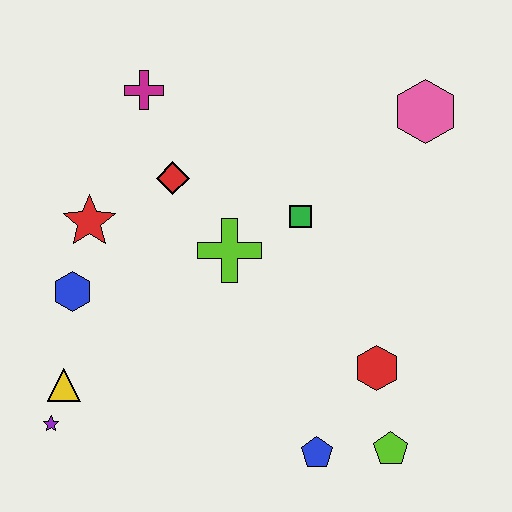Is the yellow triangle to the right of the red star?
No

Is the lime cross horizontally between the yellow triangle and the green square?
Yes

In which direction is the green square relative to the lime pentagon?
The green square is above the lime pentagon.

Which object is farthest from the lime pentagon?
The magenta cross is farthest from the lime pentagon.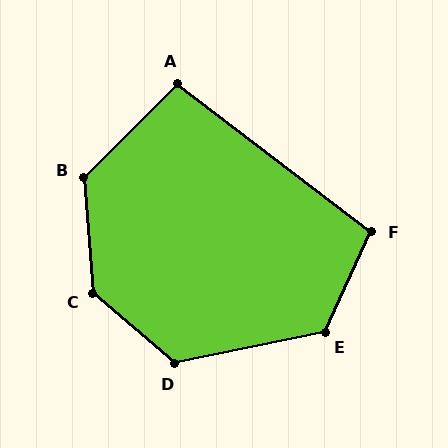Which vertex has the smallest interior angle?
A, at approximately 98 degrees.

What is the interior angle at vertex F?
Approximately 102 degrees (obtuse).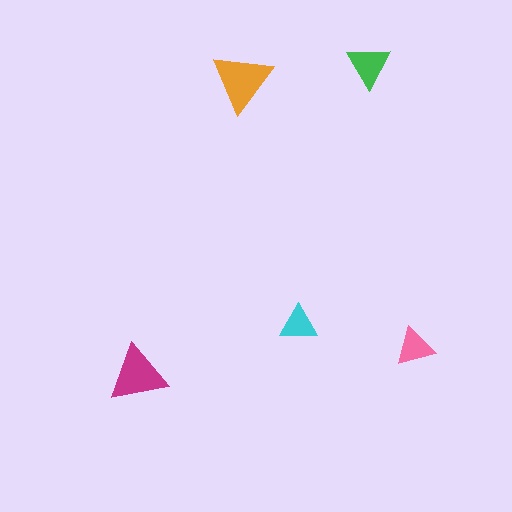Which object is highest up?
The green triangle is topmost.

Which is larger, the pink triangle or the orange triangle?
The orange one.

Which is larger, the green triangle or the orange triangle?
The orange one.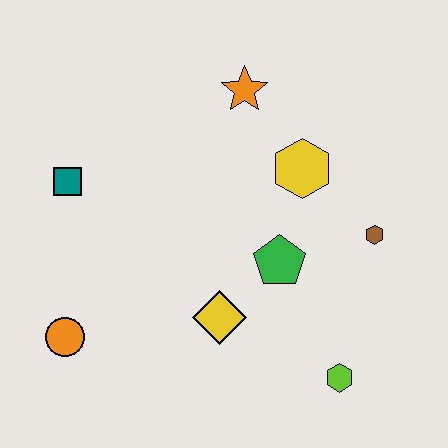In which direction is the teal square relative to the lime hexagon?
The teal square is to the left of the lime hexagon.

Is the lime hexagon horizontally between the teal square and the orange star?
No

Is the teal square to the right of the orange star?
No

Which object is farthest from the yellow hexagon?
The orange circle is farthest from the yellow hexagon.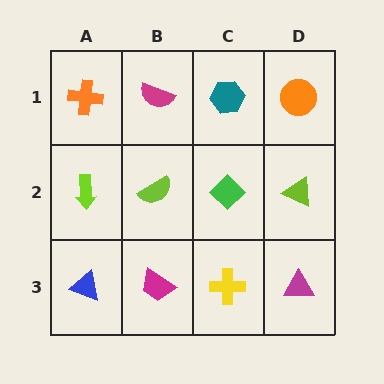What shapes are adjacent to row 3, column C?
A green diamond (row 2, column C), a magenta trapezoid (row 3, column B), a magenta triangle (row 3, column D).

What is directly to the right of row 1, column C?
An orange circle.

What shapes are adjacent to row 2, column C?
A teal hexagon (row 1, column C), a yellow cross (row 3, column C), a lime semicircle (row 2, column B), a lime triangle (row 2, column D).